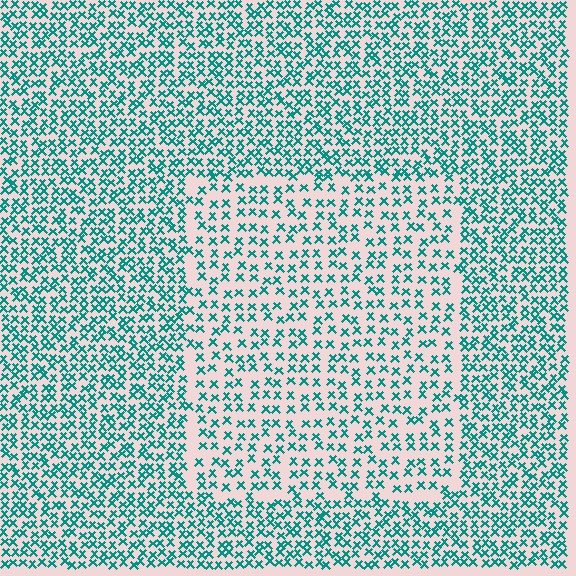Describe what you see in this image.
The image contains small teal elements arranged at two different densities. A rectangle-shaped region is visible where the elements are less densely packed than the surrounding area.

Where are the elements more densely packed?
The elements are more densely packed outside the rectangle boundary.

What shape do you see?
I see a rectangle.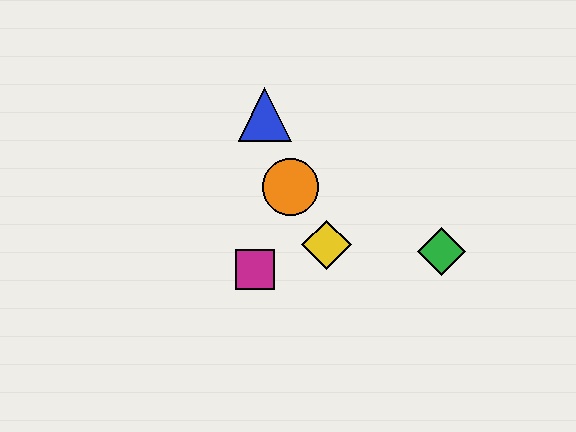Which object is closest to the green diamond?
The yellow diamond is closest to the green diamond.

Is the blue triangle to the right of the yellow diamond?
No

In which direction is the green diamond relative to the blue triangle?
The green diamond is to the right of the blue triangle.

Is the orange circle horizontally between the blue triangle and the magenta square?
No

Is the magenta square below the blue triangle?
Yes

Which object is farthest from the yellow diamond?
The blue triangle is farthest from the yellow diamond.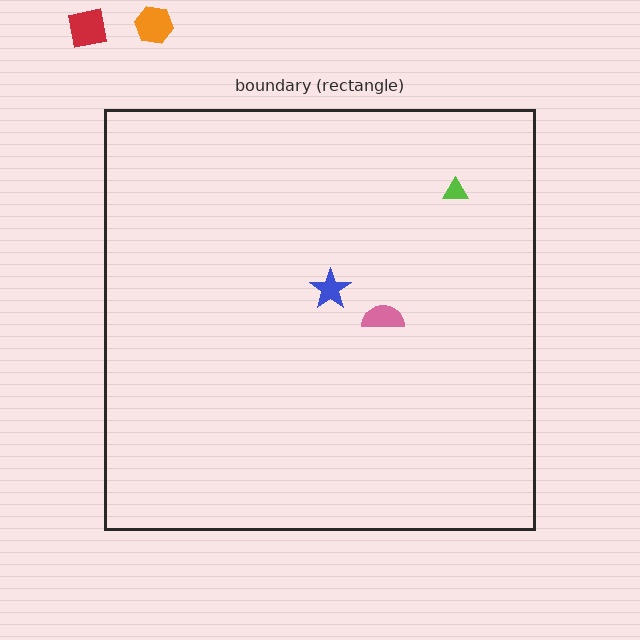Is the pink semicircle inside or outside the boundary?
Inside.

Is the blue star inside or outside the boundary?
Inside.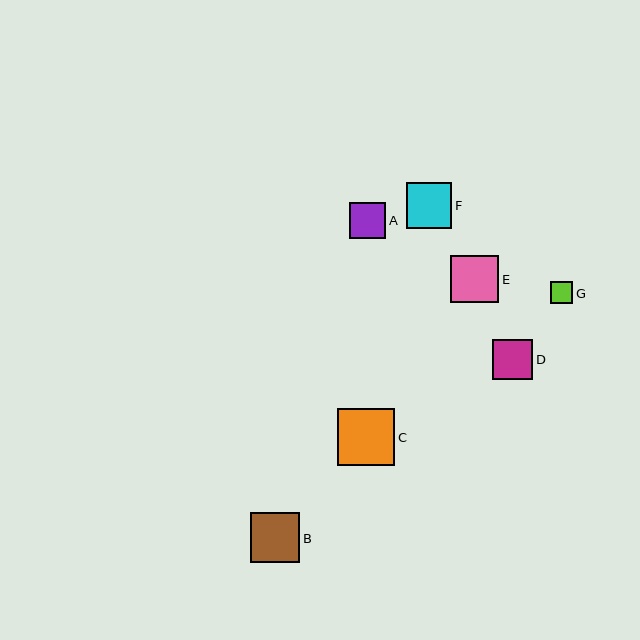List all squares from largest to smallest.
From largest to smallest: C, B, E, F, D, A, G.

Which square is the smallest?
Square G is the smallest with a size of approximately 22 pixels.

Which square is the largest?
Square C is the largest with a size of approximately 57 pixels.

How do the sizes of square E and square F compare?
Square E and square F are approximately the same size.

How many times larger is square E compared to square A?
Square E is approximately 1.3 times the size of square A.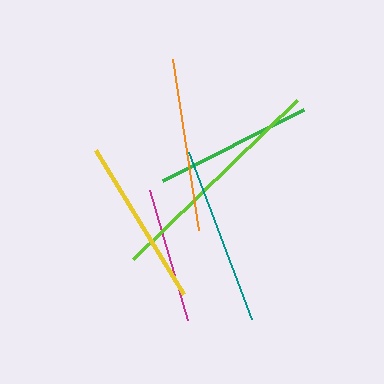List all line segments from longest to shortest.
From longest to shortest: lime, teal, orange, yellow, green, magenta.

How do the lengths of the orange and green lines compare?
The orange and green lines are approximately the same length.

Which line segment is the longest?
The lime line is the longest at approximately 229 pixels.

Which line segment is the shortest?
The magenta line is the shortest at approximately 136 pixels.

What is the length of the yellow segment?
The yellow segment is approximately 170 pixels long.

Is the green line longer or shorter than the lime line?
The lime line is longer than the green line.